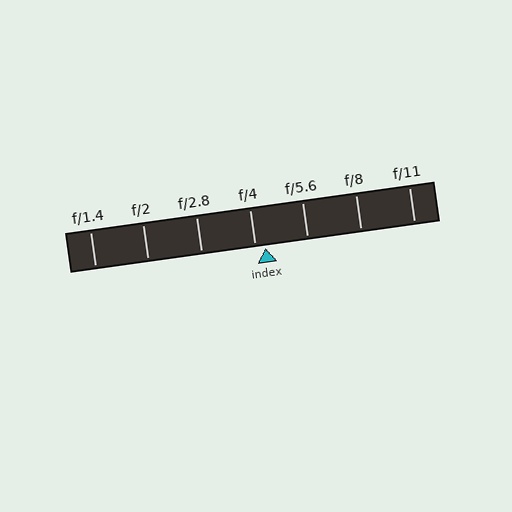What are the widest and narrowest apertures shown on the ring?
The widest aperture shown is f/1.4 and the narrowest is f/11.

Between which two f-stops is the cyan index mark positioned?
The index mark is between f/4 and f/5.6.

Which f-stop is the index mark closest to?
The index mark is closest to f/4.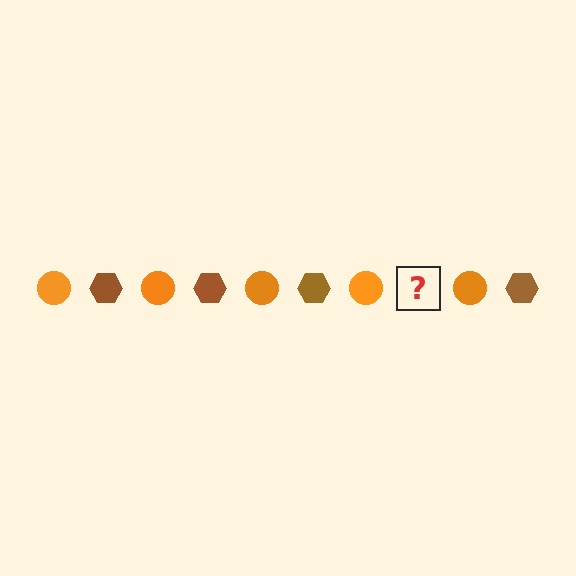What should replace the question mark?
The question mark should be replaced with a brown hexagon.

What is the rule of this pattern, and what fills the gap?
The rule is that the pattern alternates between orange circle and brown hexagon. The gap should be filled with a brown hexagon.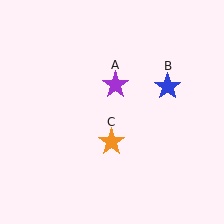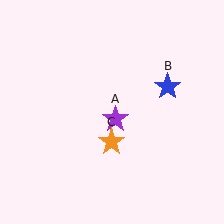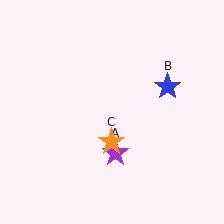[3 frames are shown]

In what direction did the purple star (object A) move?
The purple star (object A) moved down.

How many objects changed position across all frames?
1 object changed position: purple star (object A).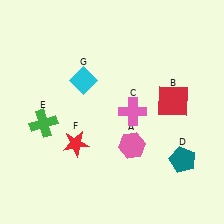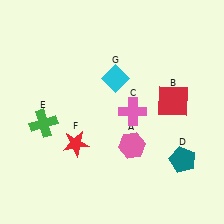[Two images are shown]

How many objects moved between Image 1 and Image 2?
1 object moved between the two images.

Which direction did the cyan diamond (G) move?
The cyan diamond (G) moved right.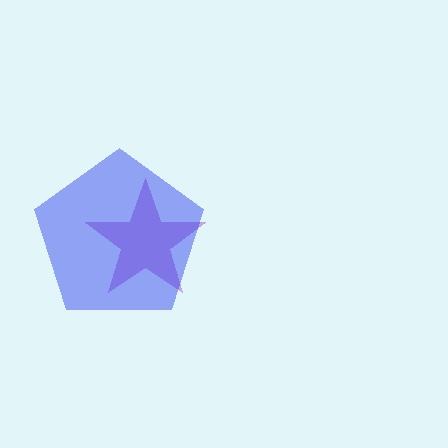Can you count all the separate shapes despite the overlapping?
Yes, there are 2 separate shapes.